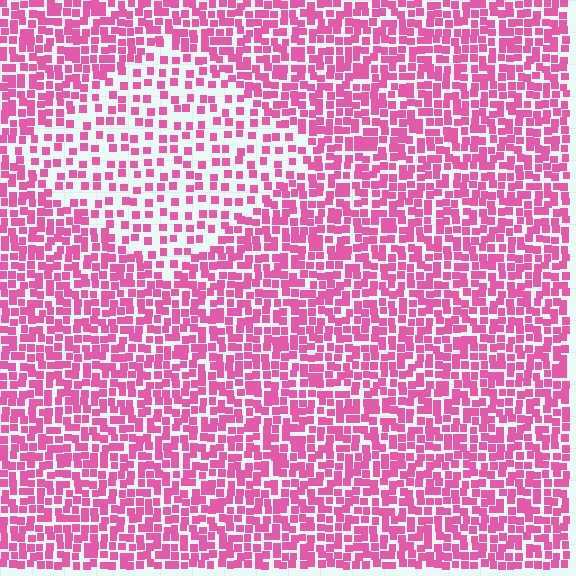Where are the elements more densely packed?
The elements are more densely packed outside the diamond boundary.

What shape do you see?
I see a diamond.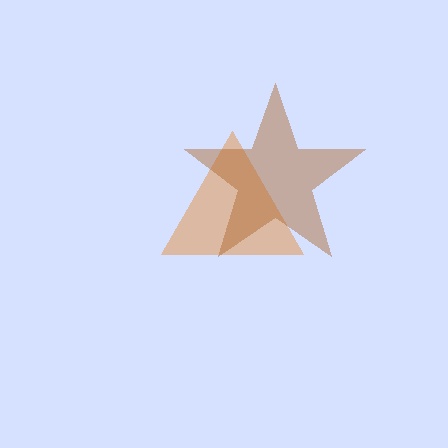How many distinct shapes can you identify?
There are 2 distinct shapes: an orange triangle, a brown star.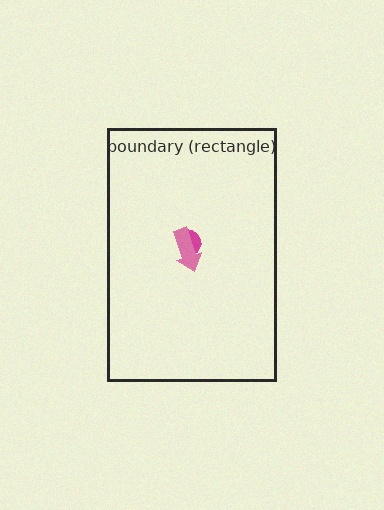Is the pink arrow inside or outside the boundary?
Inside.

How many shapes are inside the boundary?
2 inside, 0 outside.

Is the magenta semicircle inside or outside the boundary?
Inside.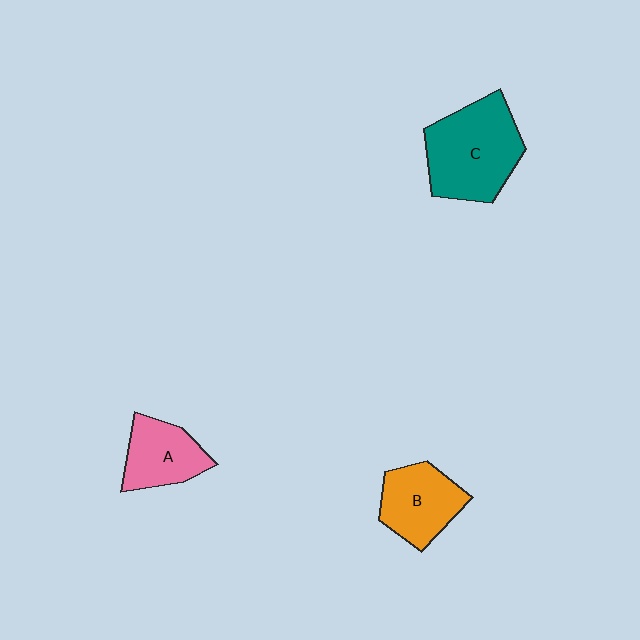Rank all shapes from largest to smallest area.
From largest to smallest: C (teal), B (orange), A (pink).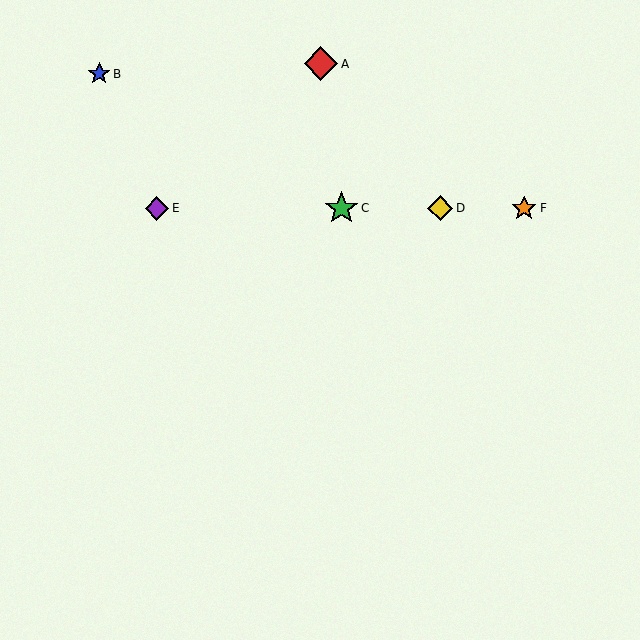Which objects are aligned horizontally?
Objects C, D, E, F are aligned horizontally.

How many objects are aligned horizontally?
4 objects (C, D, E, F) are aligned horizontally.